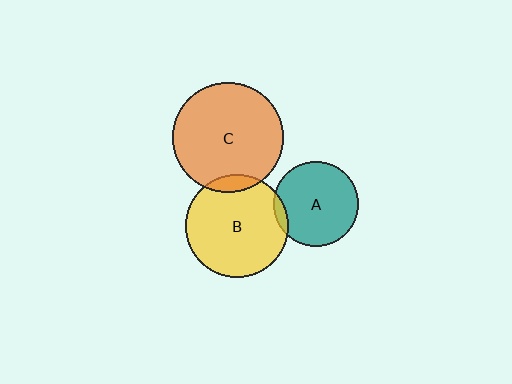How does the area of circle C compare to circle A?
Approximately 1.7 times.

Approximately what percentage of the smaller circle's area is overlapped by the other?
Approximately 5%.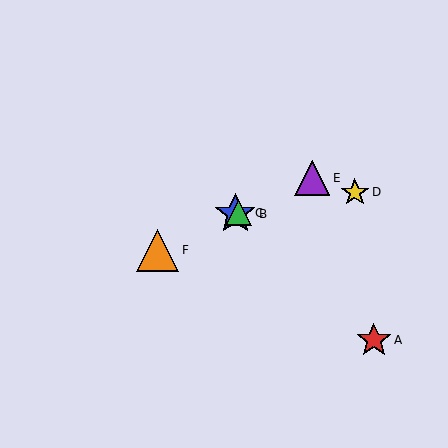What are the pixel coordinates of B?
Object B is at (235, 214).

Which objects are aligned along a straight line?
Objects B, C, E, F are aligned along a straight line.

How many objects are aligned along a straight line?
4 objects (B, C, E, F) are aligned along a straight line.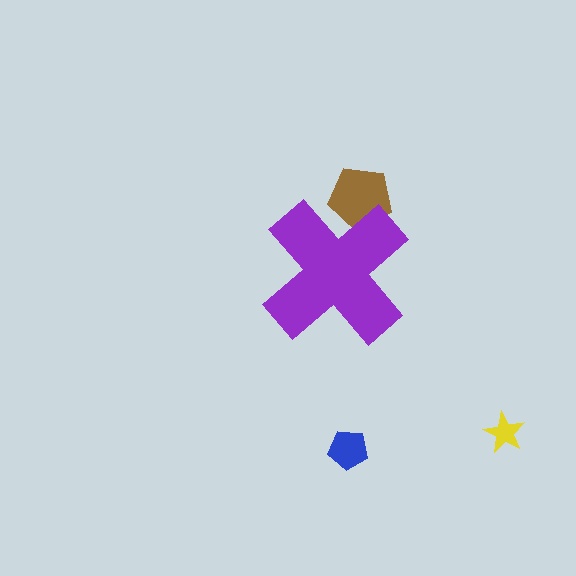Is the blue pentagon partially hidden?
No, the blue pentagon is fully visible.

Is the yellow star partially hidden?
No, the yellow star is fully visible.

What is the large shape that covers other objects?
A purple cross.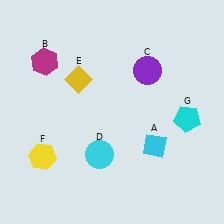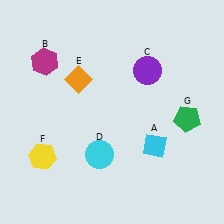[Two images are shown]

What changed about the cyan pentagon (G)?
In Image 1, G is cyan. In Image 2, it changed to green.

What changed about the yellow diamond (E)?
In Image 1, E is yellow. In Image 2, it changed to orange.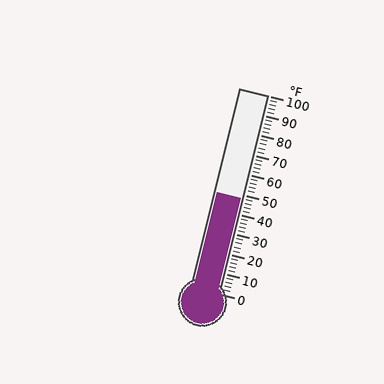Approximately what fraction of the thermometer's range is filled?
The thermometer is filled to approximately 50% of its range.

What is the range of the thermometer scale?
The thermometer scale ranges from 0°F to 100°F.